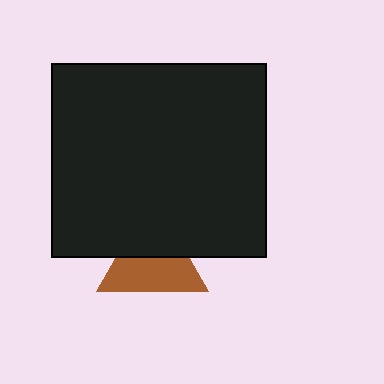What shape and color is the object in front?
The object in front is a black rectangle.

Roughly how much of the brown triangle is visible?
About half of it is visible (roughly 57%).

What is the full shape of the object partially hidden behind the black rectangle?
The partially hidden object is a brown triangle.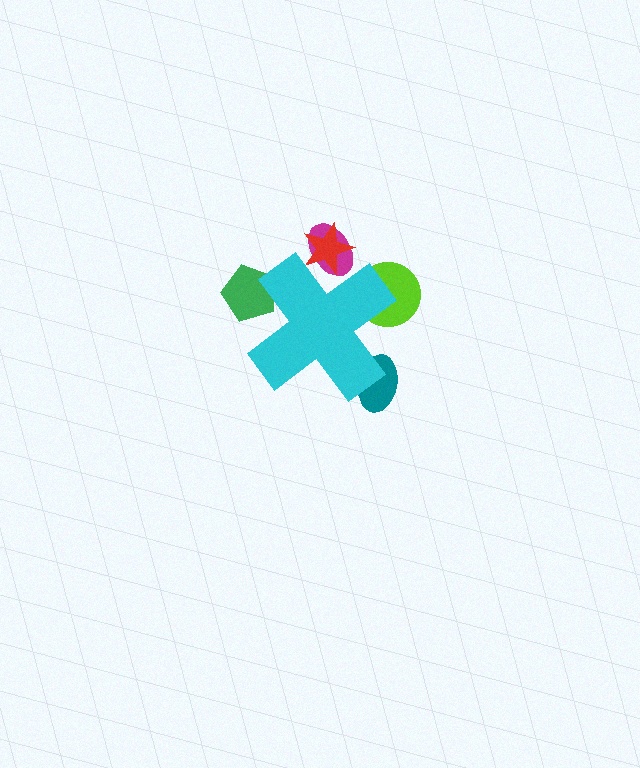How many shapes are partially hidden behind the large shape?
5 shapes are partially hidden.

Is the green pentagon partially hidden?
Yes, the green pentagon is partially hidden behind the cyan cross.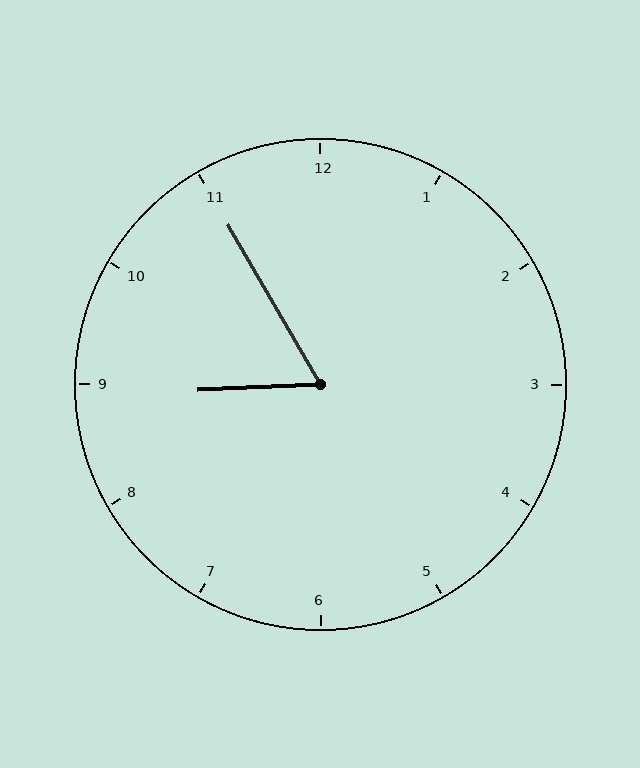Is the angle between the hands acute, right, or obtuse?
It is acute.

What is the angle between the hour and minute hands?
Approximately 62 degrees.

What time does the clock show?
8:55.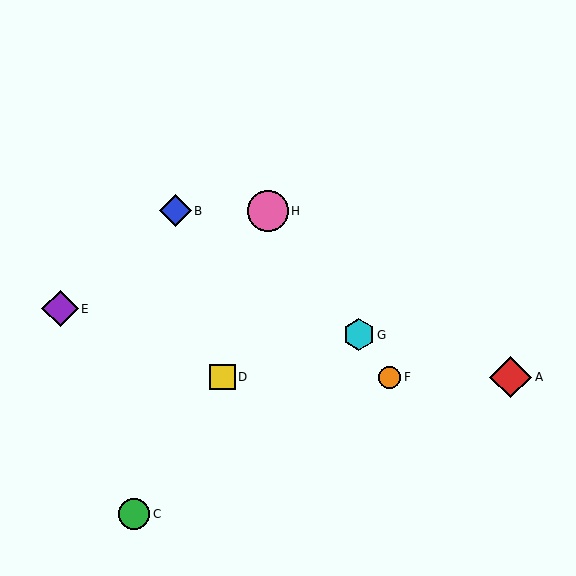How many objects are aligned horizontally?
3 objects (A, D, F) are aligned horizontally.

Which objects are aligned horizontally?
Objects A, D, F are aligned horizontally.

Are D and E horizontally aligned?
No, D is at y≈377 and E is at y≈309.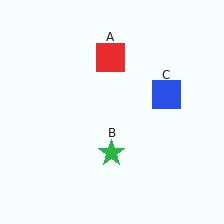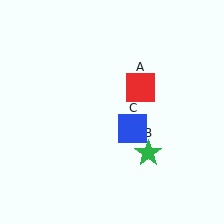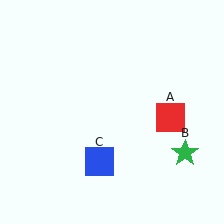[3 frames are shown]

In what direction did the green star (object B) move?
The green star (object B) moved right.